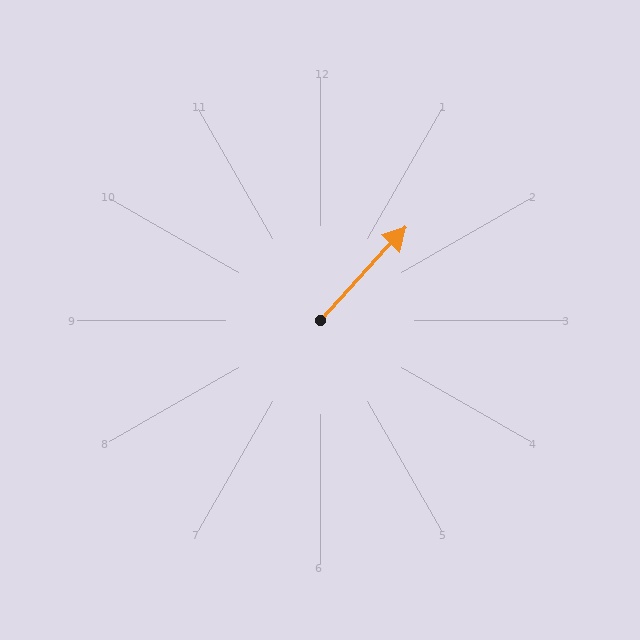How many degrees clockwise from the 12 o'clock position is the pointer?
Approximately 43 degrees.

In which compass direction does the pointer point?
Northeast.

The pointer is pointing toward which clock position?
Roughly 1 o'clock.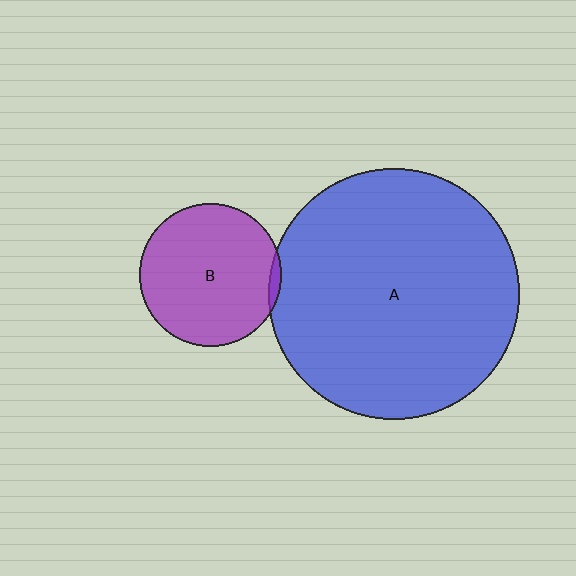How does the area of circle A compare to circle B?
Approximately 3.1 times.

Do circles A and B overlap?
Yes.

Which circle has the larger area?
Circle A (blue).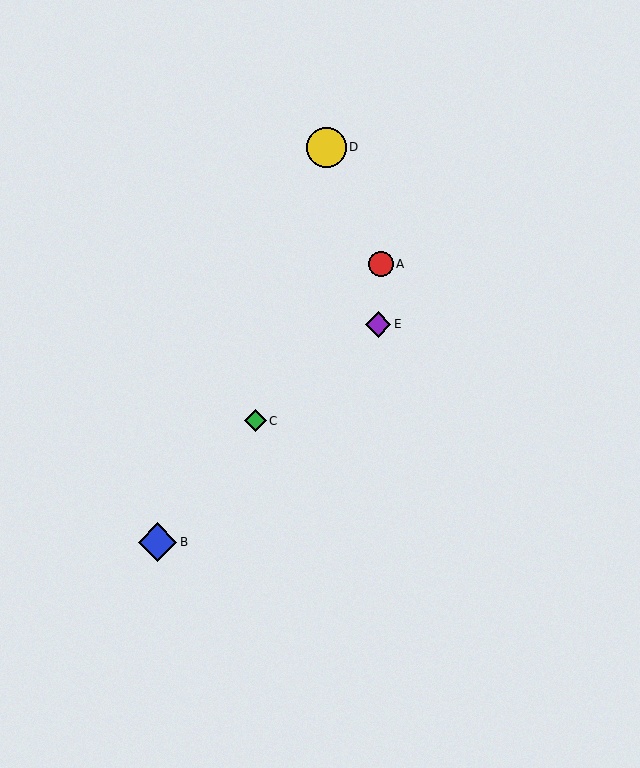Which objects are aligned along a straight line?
Objects A, B, C are aligned along a straight line.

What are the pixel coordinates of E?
Object E is at (378, 324).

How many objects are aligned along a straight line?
3 objects (A, B, C) are aligned along a straight line.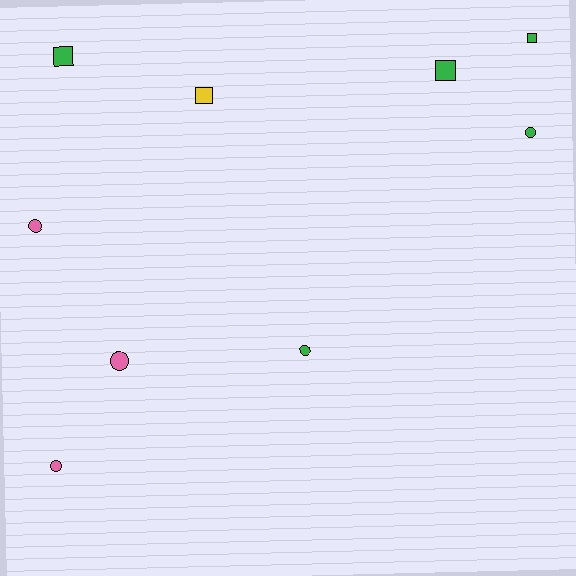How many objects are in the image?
There are 9 objects.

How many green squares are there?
There are 3 green squares.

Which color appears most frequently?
Green, with 5 objects.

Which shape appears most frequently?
Circle, with 5 objects.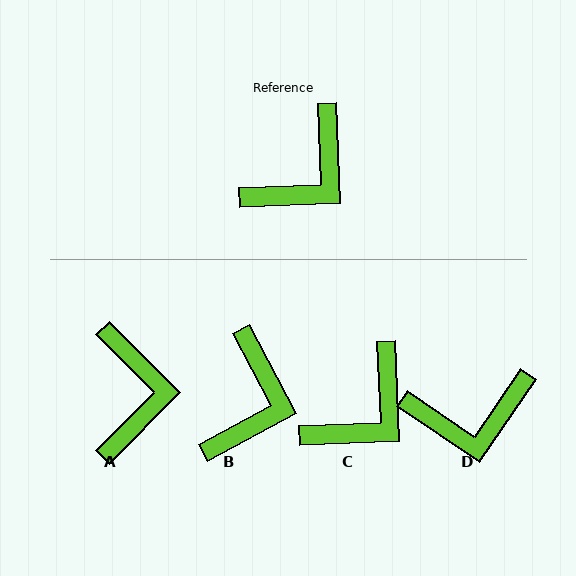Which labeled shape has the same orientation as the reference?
C.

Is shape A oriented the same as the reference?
No, it is off by about 43 degrees.